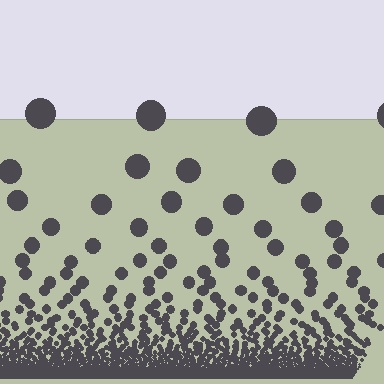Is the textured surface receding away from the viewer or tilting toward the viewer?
The surface appears to tilt toward the viewer. Texture elements get larger and sparser toward the top.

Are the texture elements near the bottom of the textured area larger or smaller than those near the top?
Smaller. The gradient is inverted — elements near the bottom are smaller and denser.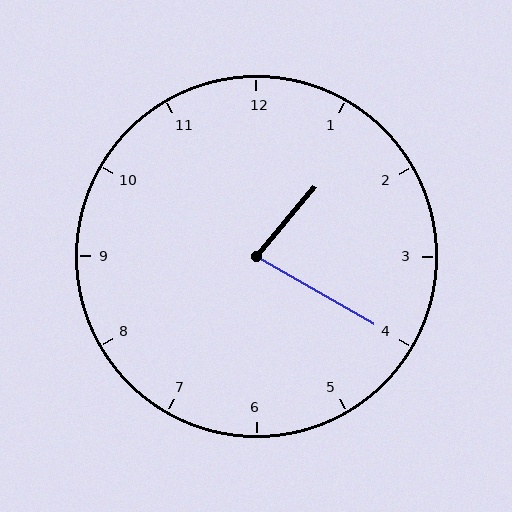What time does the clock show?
1:20.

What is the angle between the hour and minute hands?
Approximately 80 degrees.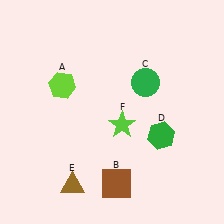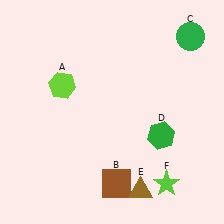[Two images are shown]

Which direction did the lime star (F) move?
The lime star (F) moved down.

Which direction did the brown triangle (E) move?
The brown triangle (E) moved right.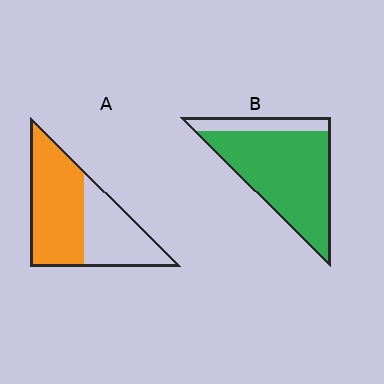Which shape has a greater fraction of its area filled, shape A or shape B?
Shape B.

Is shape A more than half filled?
Yes.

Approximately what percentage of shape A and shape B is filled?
A is approximately 60% and B is approximately 80%.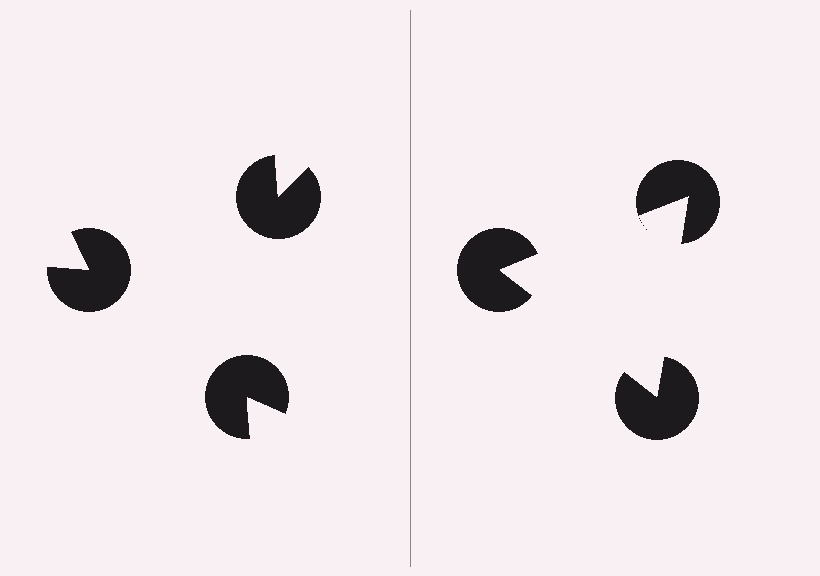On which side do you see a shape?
An illusory triangle appears on the right side. On the left side the wedge cuts are rotated, so no coherent shape forms.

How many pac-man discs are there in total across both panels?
6 — 3 on each side.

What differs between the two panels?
The pac-man discs are positioned identically on both sides; only the wedge orientations differ. On the right they align to a triangle; on the left they are misaligned.